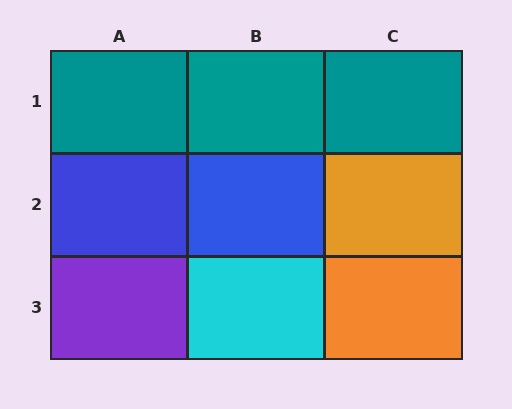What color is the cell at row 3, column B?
Cyan.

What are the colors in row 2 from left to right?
Blue, blue, orange.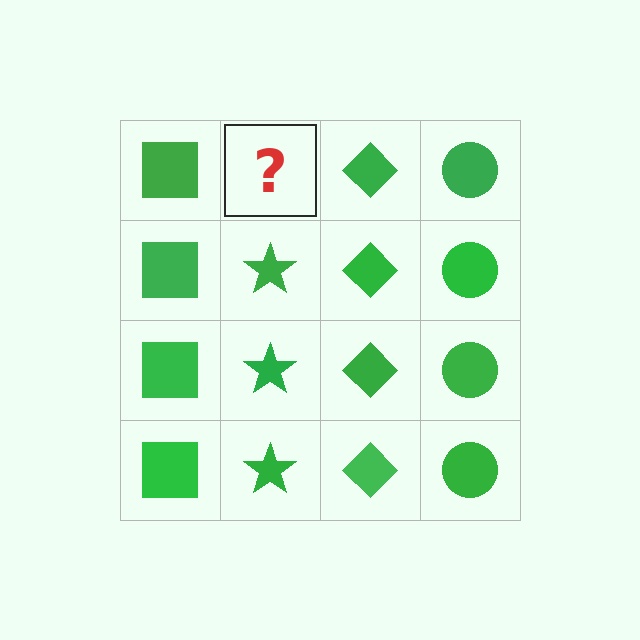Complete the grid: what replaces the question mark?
The question mark should be replaced with a green star.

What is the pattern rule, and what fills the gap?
The rule is that each column has a consistent shape. The gap should be filled with a green star.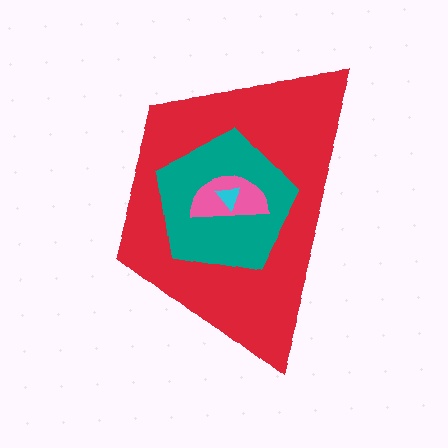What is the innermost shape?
The cyan triangle.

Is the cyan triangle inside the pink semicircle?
Yes.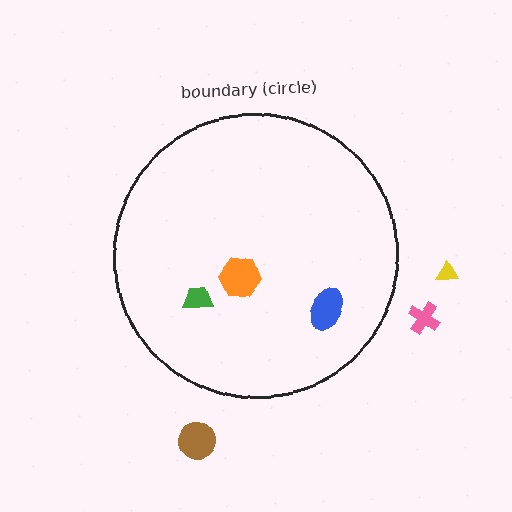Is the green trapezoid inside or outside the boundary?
Inside.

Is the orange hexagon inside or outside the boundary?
Inside.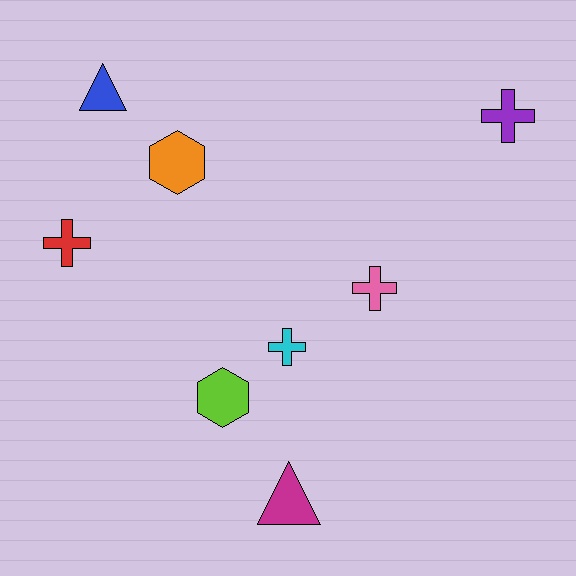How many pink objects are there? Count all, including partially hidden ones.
There is 1 pink object.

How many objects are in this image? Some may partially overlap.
There are 8 objects.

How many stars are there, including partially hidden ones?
There are no stars.